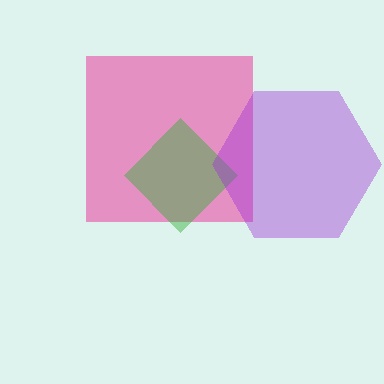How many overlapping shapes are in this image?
There are 3 overlapping shapes in the image.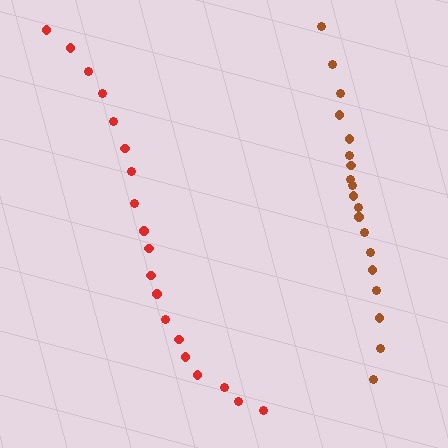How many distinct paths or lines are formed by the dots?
There are 2 distinct paths.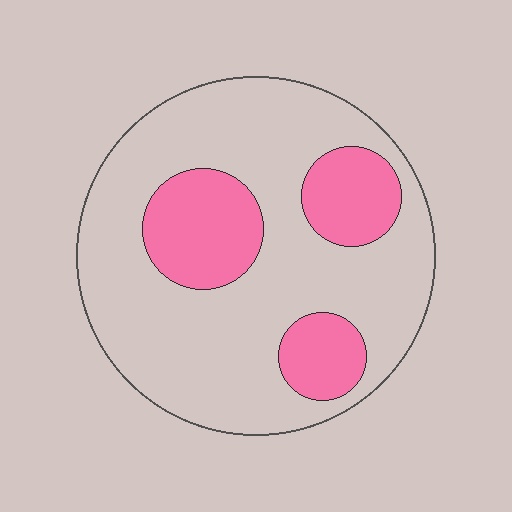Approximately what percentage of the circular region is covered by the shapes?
Approximately 25%.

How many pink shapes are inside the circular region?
3.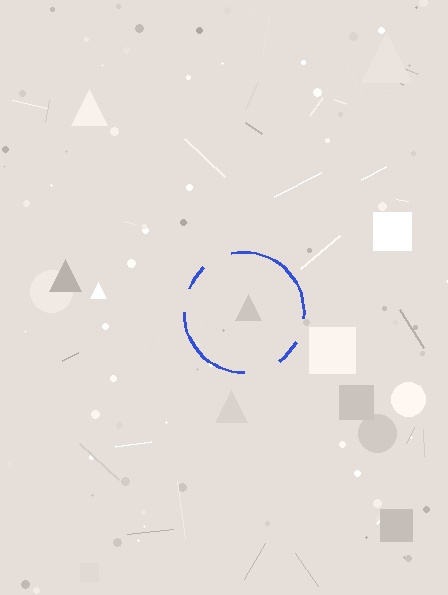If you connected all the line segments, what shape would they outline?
They would outline a circle.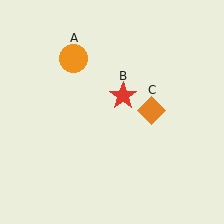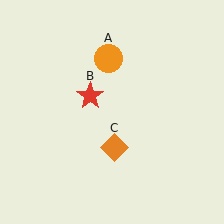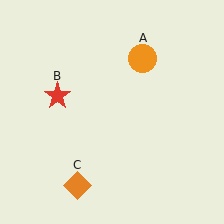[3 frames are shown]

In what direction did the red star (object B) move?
The red star (object B) moved left.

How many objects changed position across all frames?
3 objects changed position: orange circle (object A), red star (object B), orange diamond (object C).